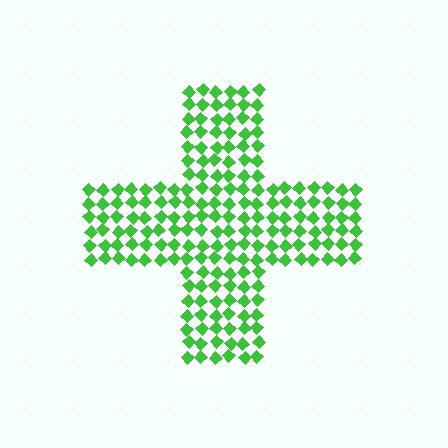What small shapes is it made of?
It is made of small diamonds.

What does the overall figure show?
The overall figure shows a cross.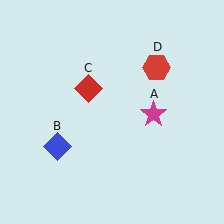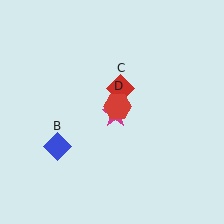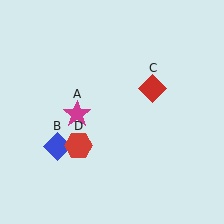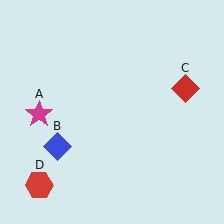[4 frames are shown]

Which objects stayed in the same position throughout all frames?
Blue diamond (object B) remained stationary.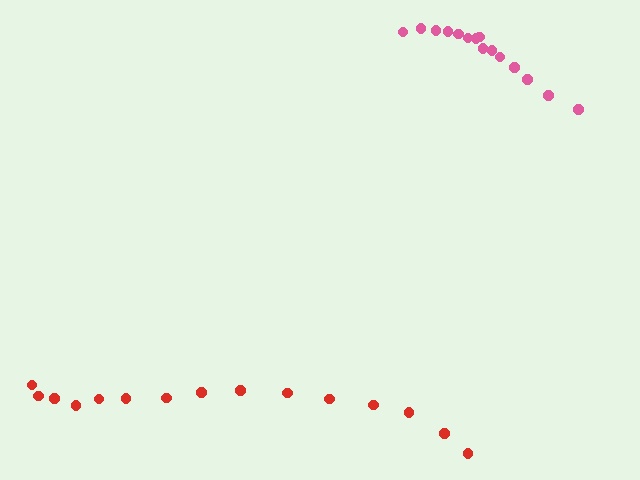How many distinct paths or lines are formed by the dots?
There are 2 distinct paths.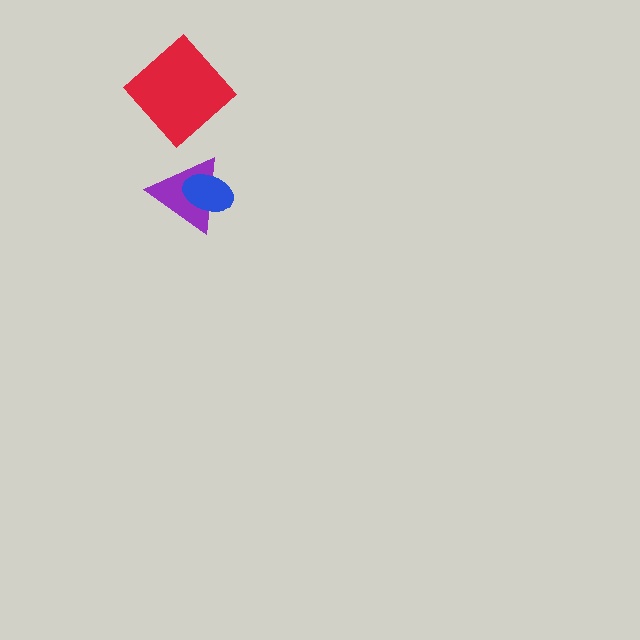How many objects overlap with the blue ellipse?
1 object overlaps with the blue ellipse.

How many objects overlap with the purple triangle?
1 object overlaps with the purple triangle.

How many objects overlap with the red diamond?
0 objects overlap with the red diamond.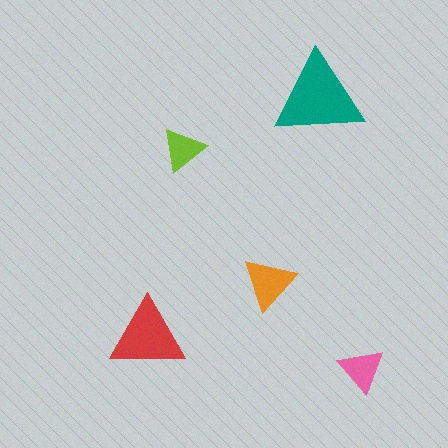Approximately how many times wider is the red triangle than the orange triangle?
About 1.5 times wider.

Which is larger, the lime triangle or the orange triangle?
The orange one.